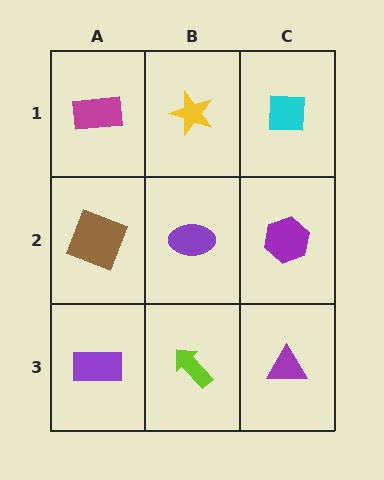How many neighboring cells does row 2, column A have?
3.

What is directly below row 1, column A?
A brown square.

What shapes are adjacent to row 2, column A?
A magenta rectangle (row 1, column A), a purple rectangle (row 3, column A), a purple ellipse (row 2, column B).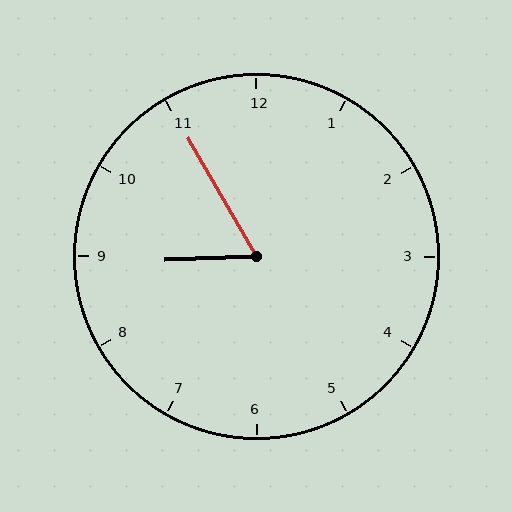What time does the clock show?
8:55.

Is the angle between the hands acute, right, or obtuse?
It is acute.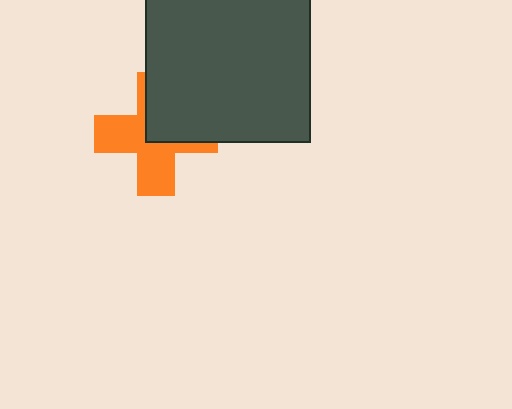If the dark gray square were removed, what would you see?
You would see the complete orange cross.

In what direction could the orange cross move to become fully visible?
The orange cross could move toward the lower-left. That would shift it out from behind the dark gray square entirely.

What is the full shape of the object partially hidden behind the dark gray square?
The partially hidden object is an orange cross.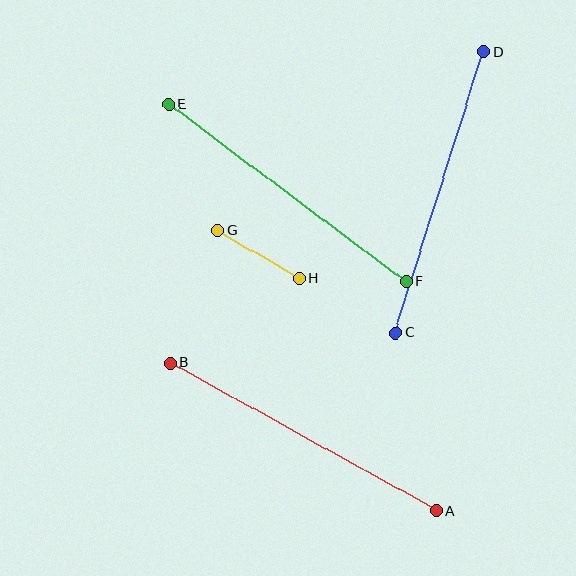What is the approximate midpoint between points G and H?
The midpoint is at approximately (258, 254) pixels.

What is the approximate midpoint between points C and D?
The midpoint is at approximately (439, 193) pixels.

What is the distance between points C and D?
The distance is approximately 295 pixels.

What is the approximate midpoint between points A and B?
The midpoint is at approximately (303, 437) pixels.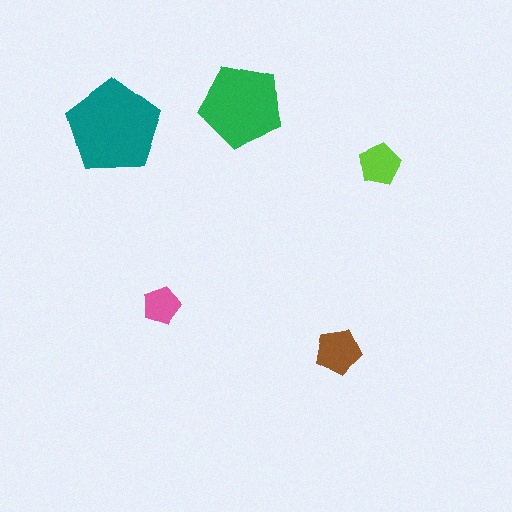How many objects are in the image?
There are 5 objects in the image.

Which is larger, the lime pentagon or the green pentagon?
The green one.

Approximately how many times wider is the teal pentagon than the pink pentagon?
About 2.5 times wider.